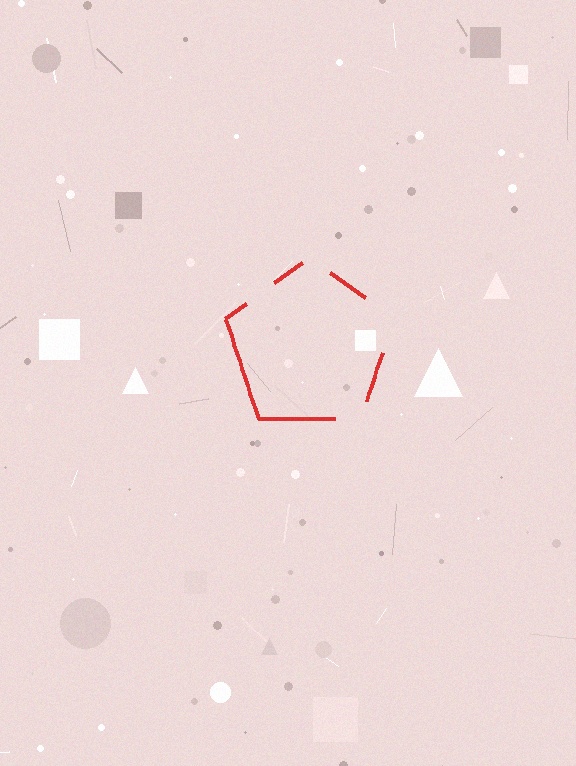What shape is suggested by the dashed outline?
The dashed outline suggests a pentagon.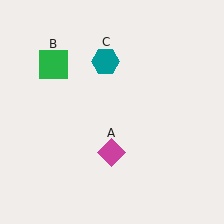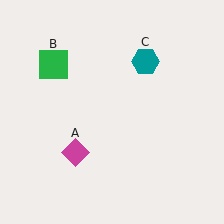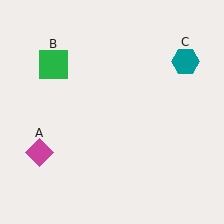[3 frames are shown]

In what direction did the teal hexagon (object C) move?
The teal hexagon (object C) moved right.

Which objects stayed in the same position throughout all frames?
Green square (object B) remained stationary.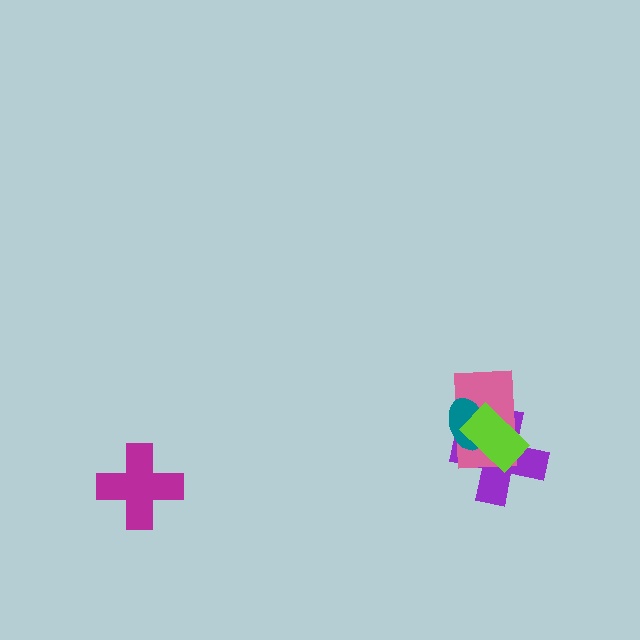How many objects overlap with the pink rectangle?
3 objects overlap with the pink rectangle.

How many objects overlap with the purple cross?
3 objects overlap with the purple cross.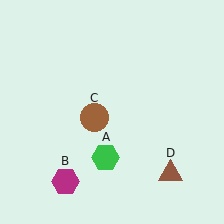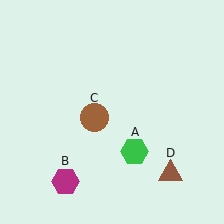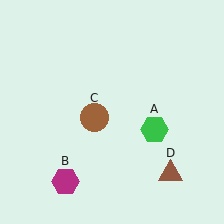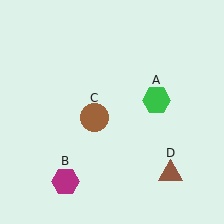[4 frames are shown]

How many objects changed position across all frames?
1 object changed position: green hexagon (object A).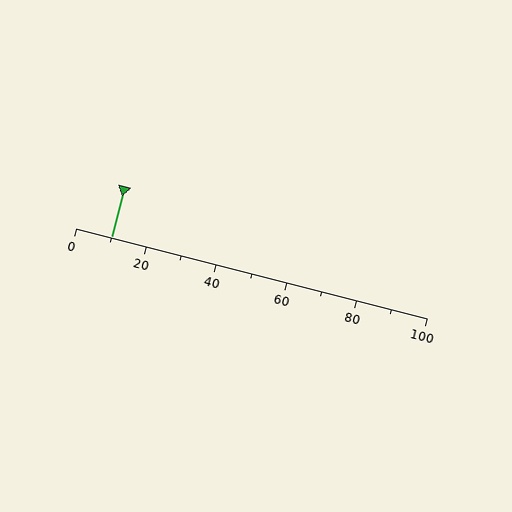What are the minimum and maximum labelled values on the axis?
The axis runs from 0 to 100.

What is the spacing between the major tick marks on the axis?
The major ticks are spaced 20 apart.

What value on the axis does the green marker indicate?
The marker indicates approximately 10.